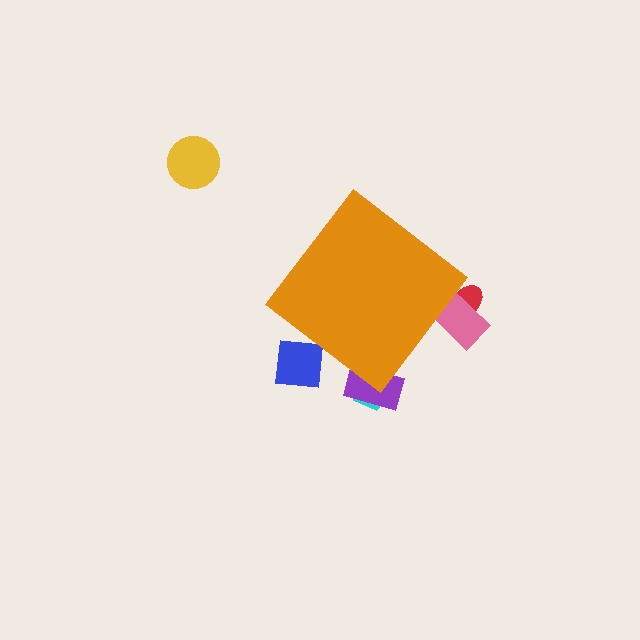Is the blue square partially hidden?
Yes, the blue square is partially hidden behind the orange diamond.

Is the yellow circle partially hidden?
No, the yellow circle is fully visible.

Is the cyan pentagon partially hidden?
Yes, the cyan pentagon is partially hidden behind the orange diamond.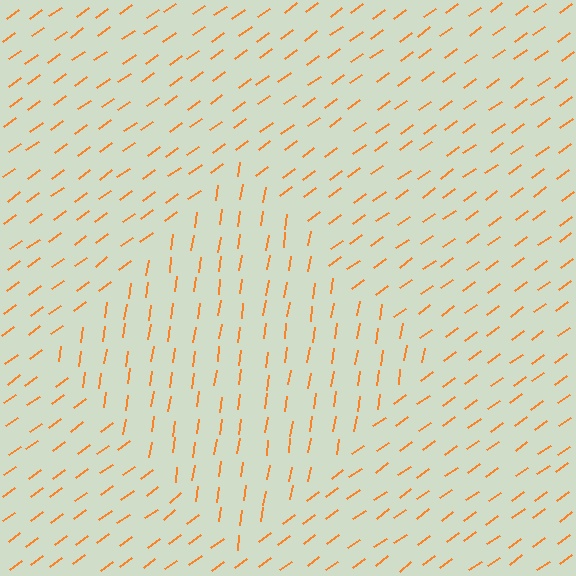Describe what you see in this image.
The image is filled with small orange line segments. A diamond region in the image has lines oriented differently from the surrounding lines, creating a visible texture boundary.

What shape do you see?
I see a diamond.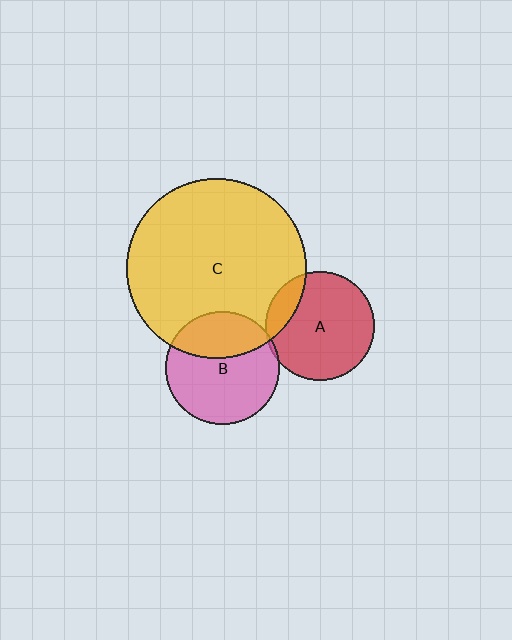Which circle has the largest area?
Circle C (yellow).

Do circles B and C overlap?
Yes.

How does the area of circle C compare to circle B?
Approximately 2.5 times.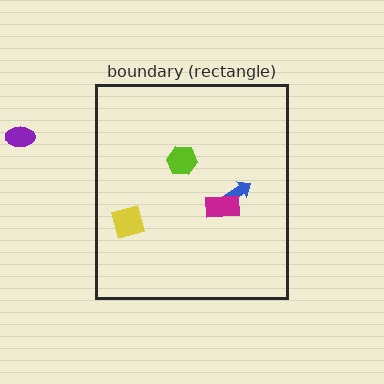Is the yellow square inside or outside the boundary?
Inside.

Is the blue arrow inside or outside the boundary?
Inside.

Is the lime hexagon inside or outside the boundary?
Inside.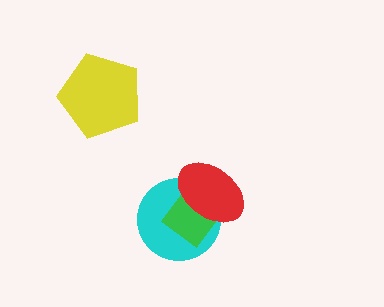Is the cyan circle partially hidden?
Yes, it is partially covered by another shape.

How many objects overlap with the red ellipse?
2 objects overlap with the red ellipse.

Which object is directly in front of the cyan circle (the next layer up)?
The green diamond is directly in front of the cyan circle.